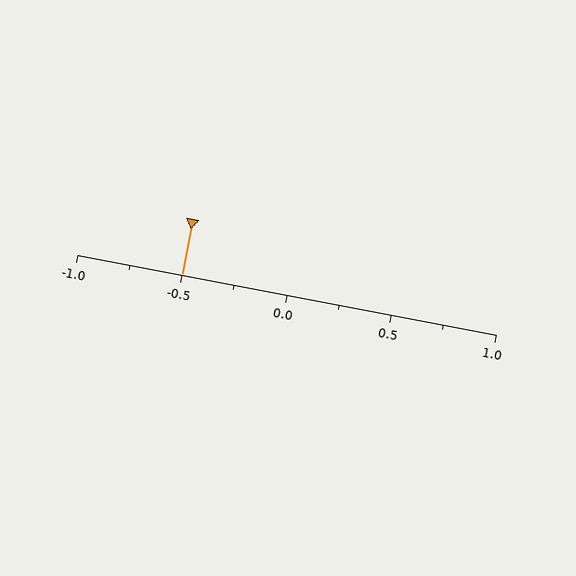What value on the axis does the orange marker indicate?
The marker indicates approximately -0.5.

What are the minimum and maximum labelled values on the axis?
The axis runs from -1.0 to 1.0.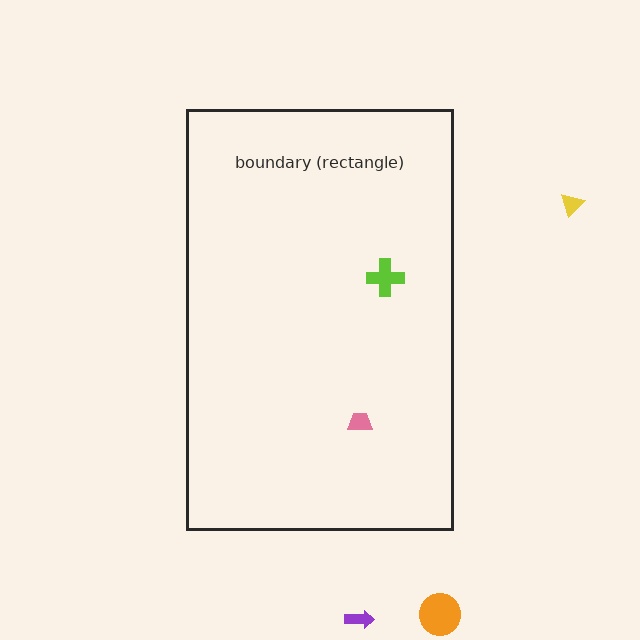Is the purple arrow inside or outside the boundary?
Outside.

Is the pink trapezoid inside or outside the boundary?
Inside.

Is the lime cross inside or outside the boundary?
Inside.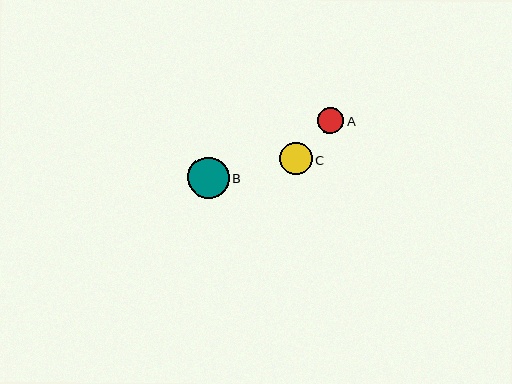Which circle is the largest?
Circle B is the largest with a size of approximately 41 pixels.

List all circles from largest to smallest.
From largest to smallest: B, C, A.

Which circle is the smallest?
Circle A is the smallest with a size of approximately 26 pixels.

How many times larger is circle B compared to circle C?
Circle B is approximately 1.3 times the size of circle C.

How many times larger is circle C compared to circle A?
Circle C is approximately 1.2 times the size of circle A.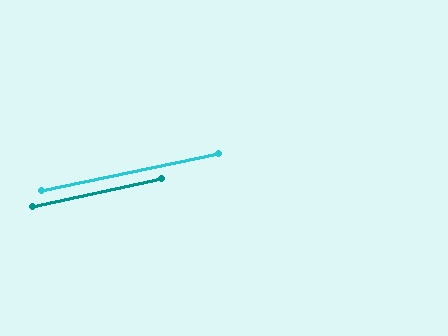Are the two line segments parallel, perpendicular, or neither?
Parallel — their directions differ by only 0.2°.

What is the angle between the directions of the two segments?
Approximately 0 degrees.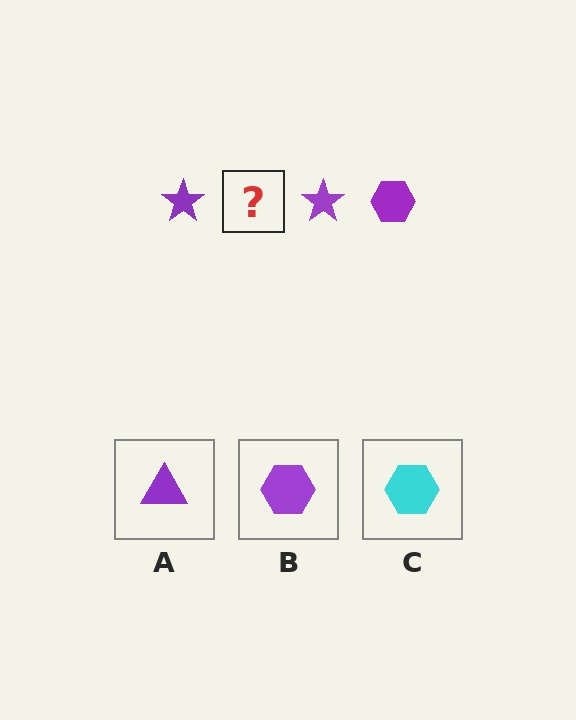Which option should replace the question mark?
Option B.